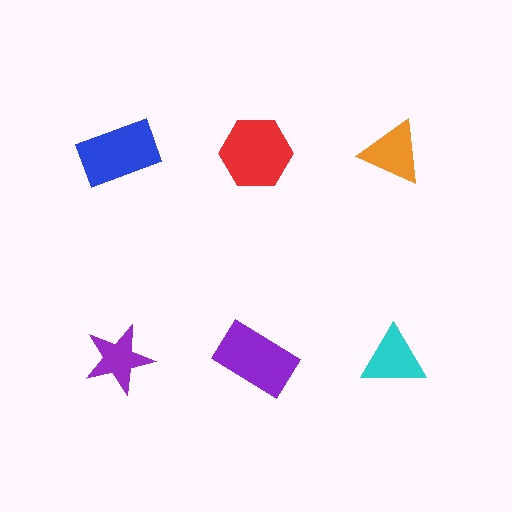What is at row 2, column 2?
A purple rectangle.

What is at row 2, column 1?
A purple star.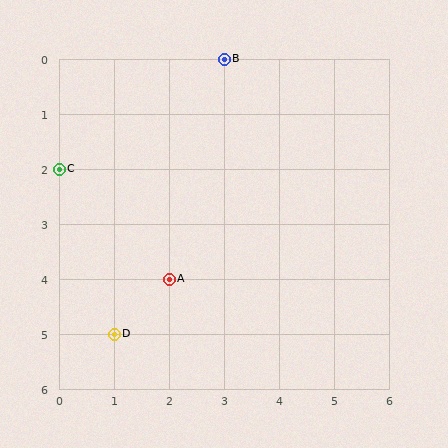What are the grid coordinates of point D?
Point D is at grid coordinates (1, 5).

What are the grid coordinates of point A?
Point A is at grid coordinates (2, 4).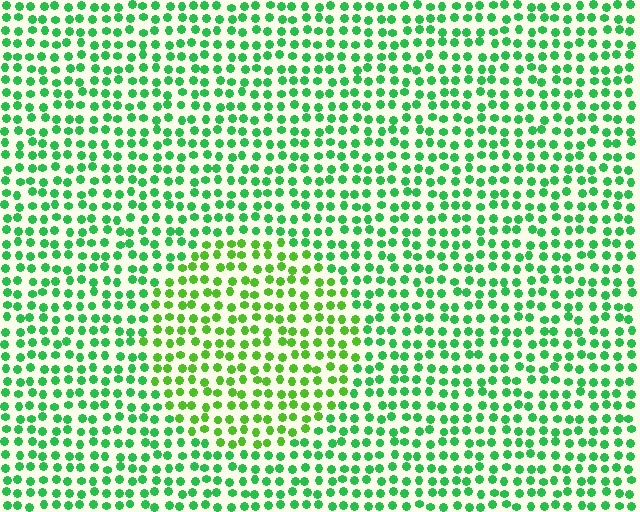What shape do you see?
I see a circle.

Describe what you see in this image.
The image is filled with small green elements in a uniform arrangement. A circle-shaped region is visible where the elements are tinted to a slightly different hue, forming a subtle color boundary.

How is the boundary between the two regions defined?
The boundary is defined purely by a slight shift in hue (about 30 degrees). Spacing, size, and orientation are identical on both sides.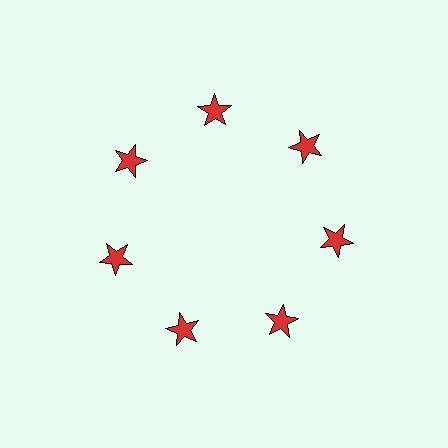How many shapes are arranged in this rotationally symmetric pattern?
There are 7 shapes, arranged in 7 groups of 1.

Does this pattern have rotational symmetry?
Yes, this pattern has 7-fold rotational symmetry. It looks the same after rotating 51 degrees around the center.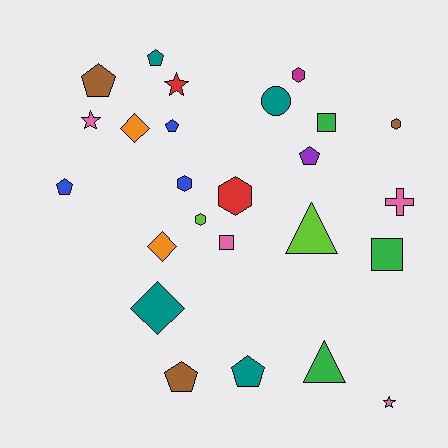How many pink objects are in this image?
There are 4 pink objects.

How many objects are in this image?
There are 25 objects.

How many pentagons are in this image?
There are 7 pentagons.